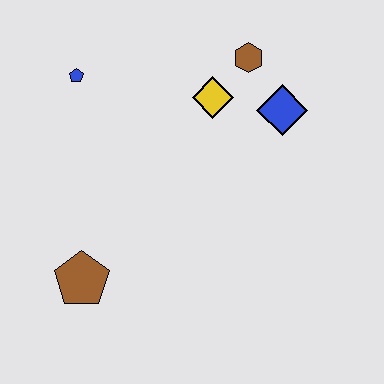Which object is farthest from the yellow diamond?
The brown pentagon is farthest from the yellow diamond.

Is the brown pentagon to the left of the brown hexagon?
Yes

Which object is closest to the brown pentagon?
The blue pentagon is closest to the brown pentagon.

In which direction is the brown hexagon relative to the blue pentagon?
The brown hexagon is to the right of the blue pentagon.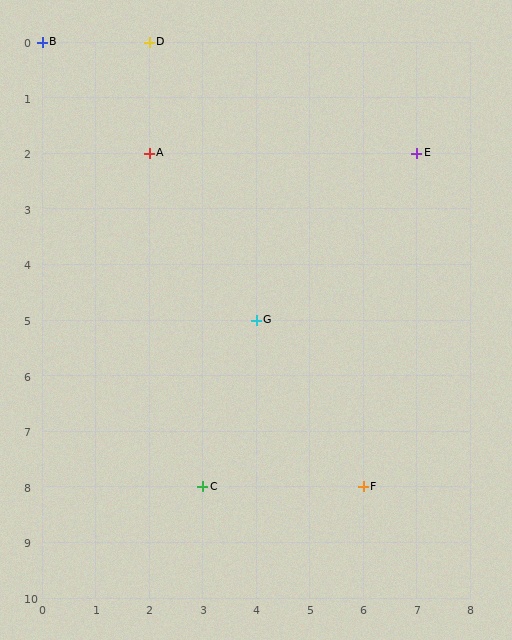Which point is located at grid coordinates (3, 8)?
Point C is at (3, 8).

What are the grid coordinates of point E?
Point E is at grid coordinates (7, 2).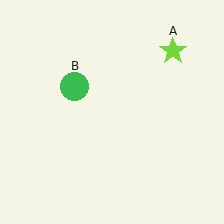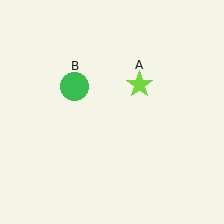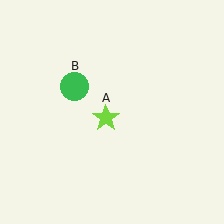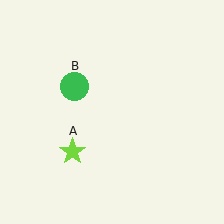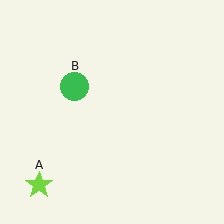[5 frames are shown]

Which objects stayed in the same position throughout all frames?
Green circle (object B) remained stationary.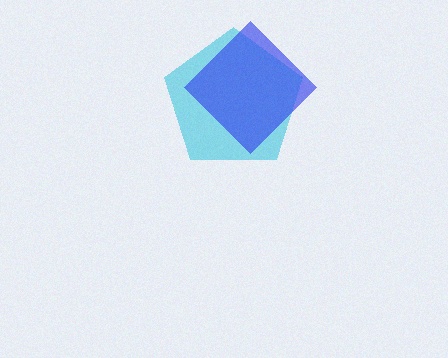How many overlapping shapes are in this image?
There are 2 overlapping shapes in the image.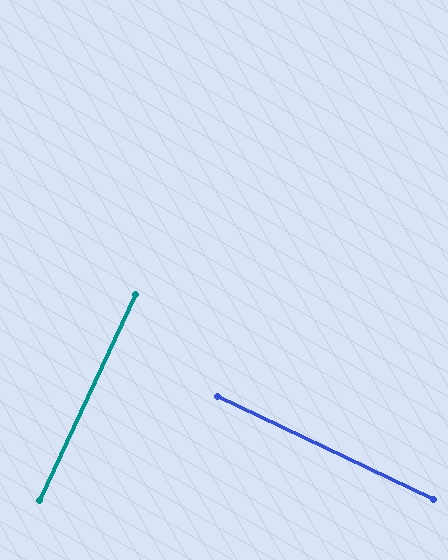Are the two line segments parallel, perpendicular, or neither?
Perpendicular — they meet at approximately 90°.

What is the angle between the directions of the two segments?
Approximately 90 degrees.